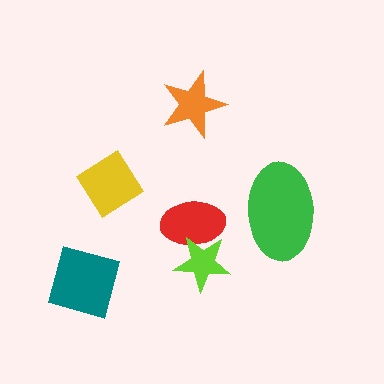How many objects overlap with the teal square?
0 objects overlap with the teal square.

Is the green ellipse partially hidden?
No, no other shape covers it.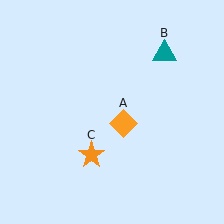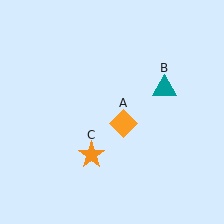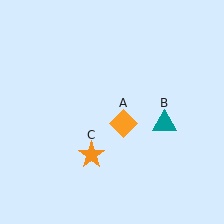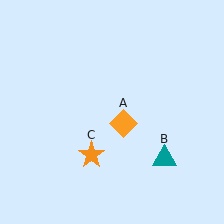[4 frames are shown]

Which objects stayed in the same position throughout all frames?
Orange diamond (object A) and orange star (object C) remained stationary.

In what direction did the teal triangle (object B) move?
The teal triangle (object B) moved down.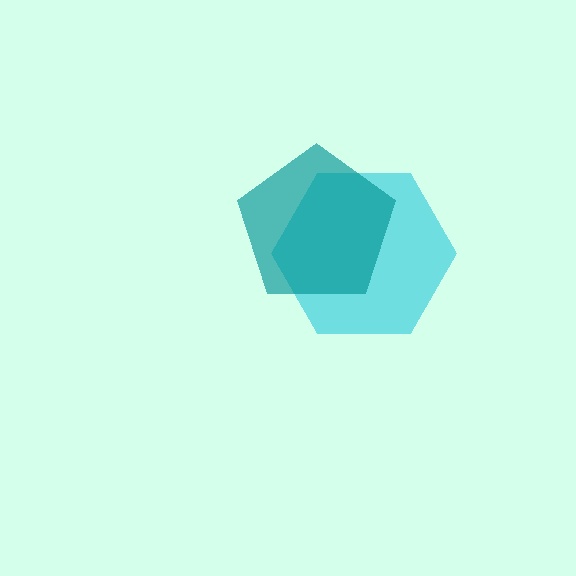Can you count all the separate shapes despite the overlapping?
Yes, there are 2 separate shapes.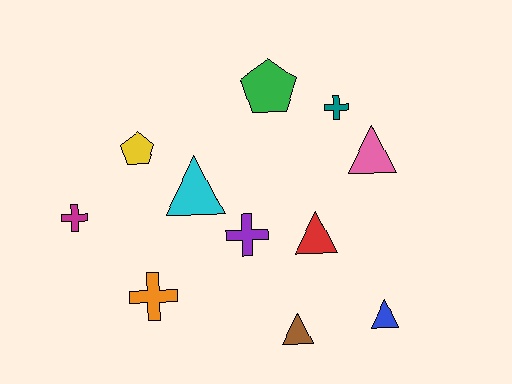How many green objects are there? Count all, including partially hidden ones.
There is 1 green object.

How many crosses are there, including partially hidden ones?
There are 4 crosses.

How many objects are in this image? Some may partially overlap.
There are 11 objects.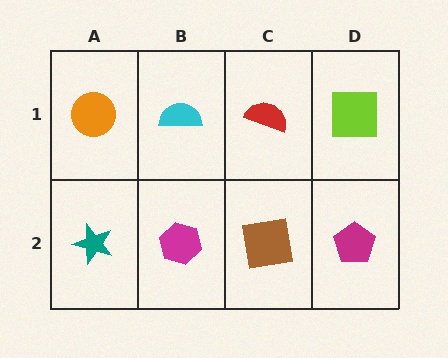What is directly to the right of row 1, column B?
A red semicircle.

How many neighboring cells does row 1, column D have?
2.